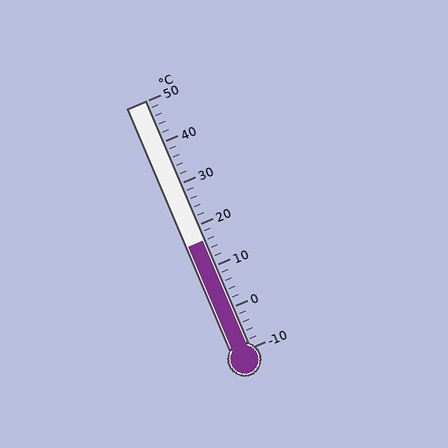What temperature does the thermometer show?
The thermometer shows approximately 16°C.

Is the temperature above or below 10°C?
The temperature is above 10°C.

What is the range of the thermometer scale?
The thermometer scale ranges from -10°C to 50°C.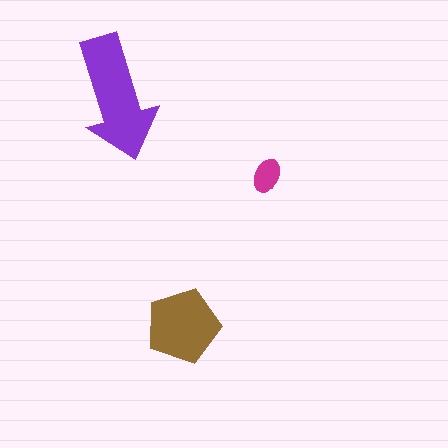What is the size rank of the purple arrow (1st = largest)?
1st.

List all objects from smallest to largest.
The magenta ellipse, the brown pentagon, the purple arrow.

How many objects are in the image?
There are 3 objects in the image.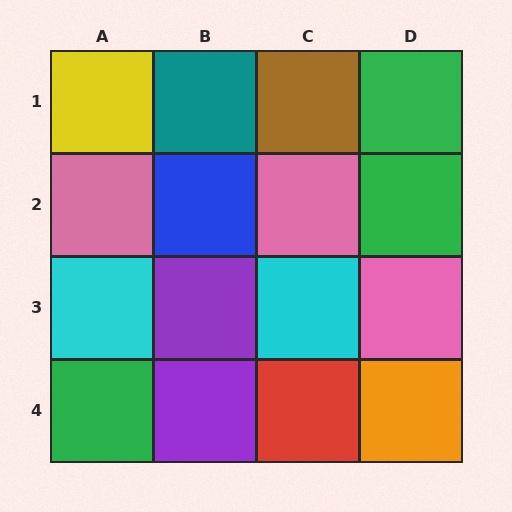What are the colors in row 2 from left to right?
Pink, blue, pink, green.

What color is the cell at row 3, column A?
Cyan.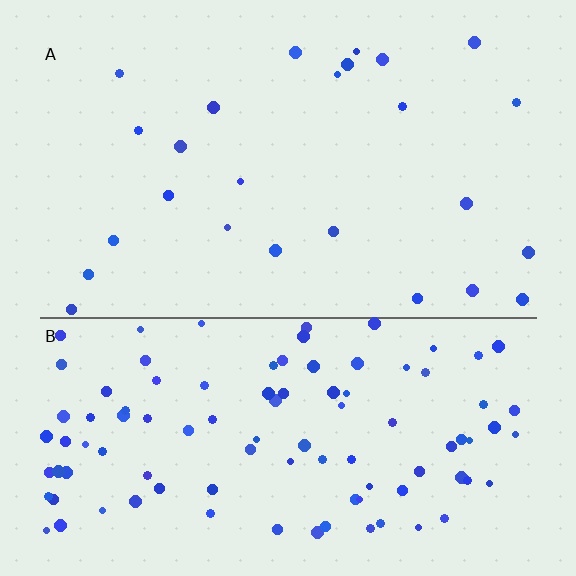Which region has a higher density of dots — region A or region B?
B (the bottom).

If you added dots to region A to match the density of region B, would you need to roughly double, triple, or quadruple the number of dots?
Approximately quadruple.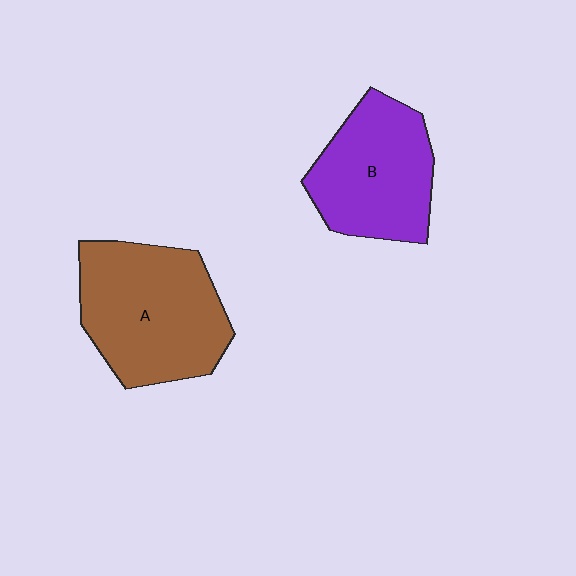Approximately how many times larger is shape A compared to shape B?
Approximately 1.2 times.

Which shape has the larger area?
Shape A (brown).